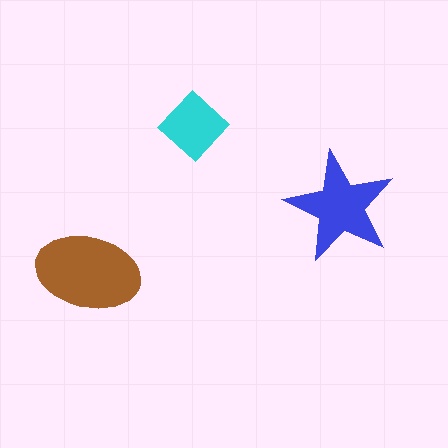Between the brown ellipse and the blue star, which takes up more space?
The brown ellipse.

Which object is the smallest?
The cyan diamond.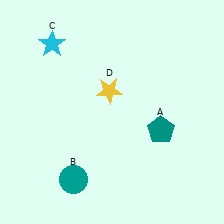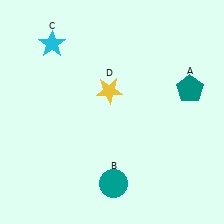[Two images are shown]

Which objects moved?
The objects that moved are: the teal pentagon (A), the teal circle (B).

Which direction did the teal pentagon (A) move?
The teal pentagon (A) moved up.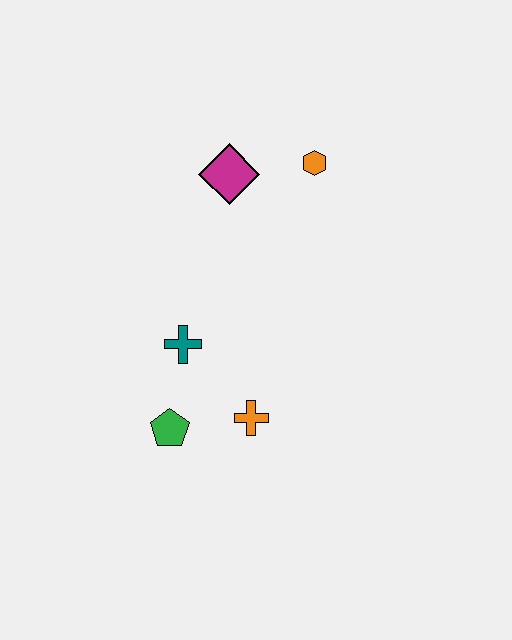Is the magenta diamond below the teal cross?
No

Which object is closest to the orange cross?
The green pentagon is closest to the orange cross.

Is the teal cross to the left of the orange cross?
Yes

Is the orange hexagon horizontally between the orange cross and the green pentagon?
No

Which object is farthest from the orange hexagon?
The green pentagon is farthest from the orange hexagon.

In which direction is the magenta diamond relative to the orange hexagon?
The magenta diamond is to the left of the orange hexagon.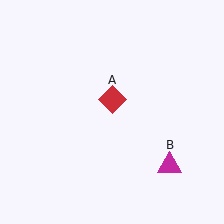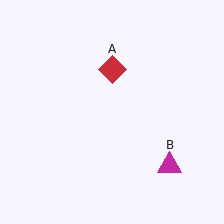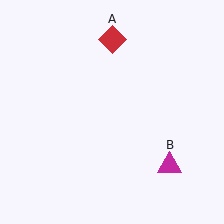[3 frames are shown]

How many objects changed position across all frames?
1 object changed position: red diamond (object A).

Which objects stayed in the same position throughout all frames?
Magenta triangle (object B) remained stationary.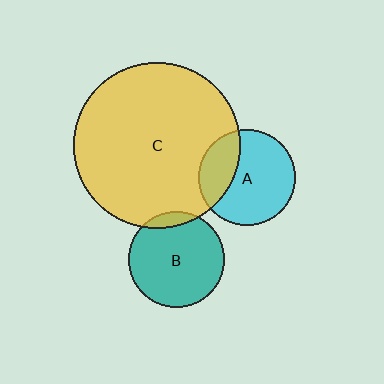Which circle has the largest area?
Circle C (yellow).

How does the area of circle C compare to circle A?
Approximately 3.0 times.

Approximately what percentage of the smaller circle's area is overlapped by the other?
Approximately 10%.